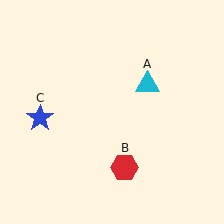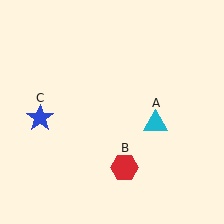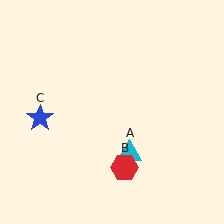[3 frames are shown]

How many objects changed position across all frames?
1 object changed position: cyan triangle (object A).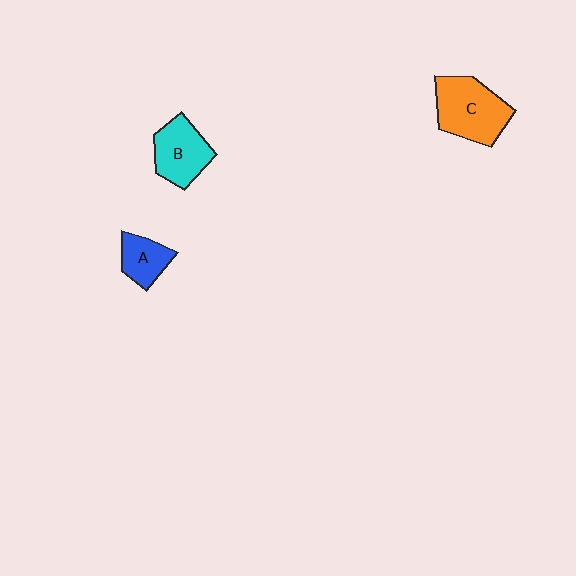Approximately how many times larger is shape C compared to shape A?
Approximately 1.9 times.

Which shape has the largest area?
Shape C (orange).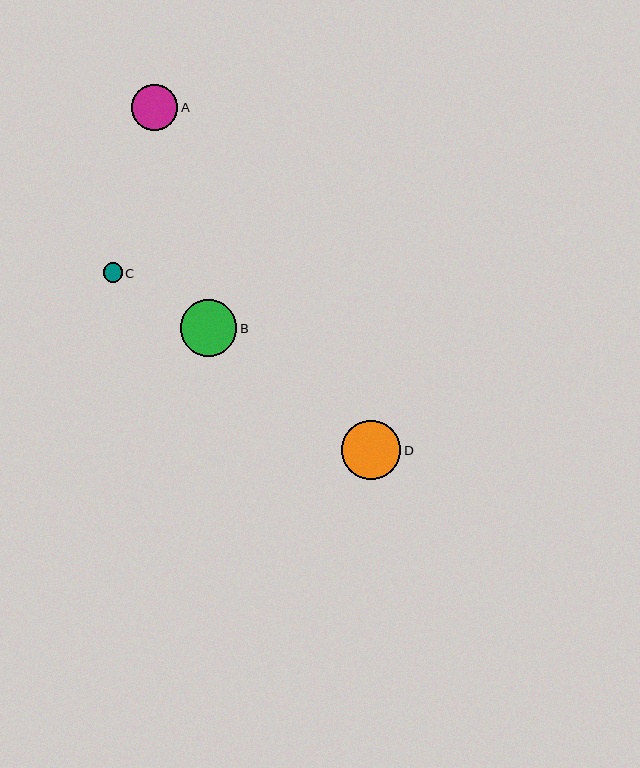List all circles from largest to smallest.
From largest to smallest: D, B, A, C.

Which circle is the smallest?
Circle C is the smallest with a size of approximately 19 pixels.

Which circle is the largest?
Circle D is the largest with a size of approximately 59 pixels.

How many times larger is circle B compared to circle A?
Circle B is approximately 1.2 times the size of circle A.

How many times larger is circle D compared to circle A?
Circle D is approximately 1.3 times the size of circle A.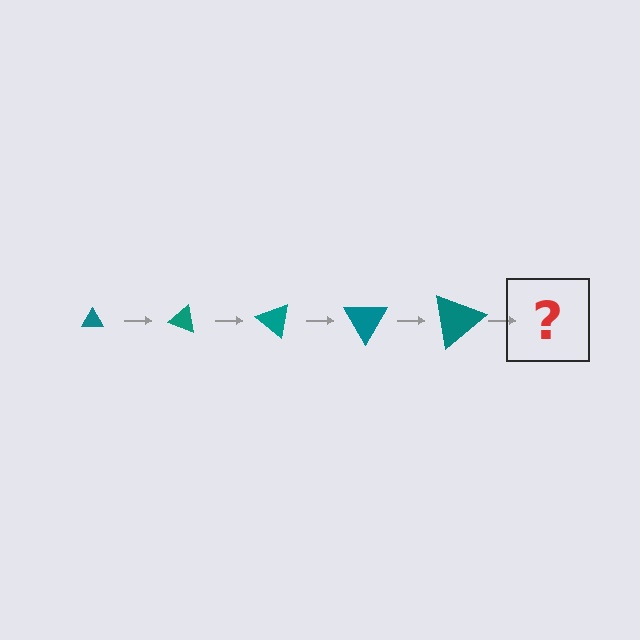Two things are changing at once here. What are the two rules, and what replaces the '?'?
The two rules are that the triangle grows larger each step and it rotates 20 degrees each step. The '?' should be a triangle, larger than the previous one and rotated 100 degrees from the start.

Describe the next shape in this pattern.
It should be a triangle, larger than the previous one and rotated 100 degrees from the start.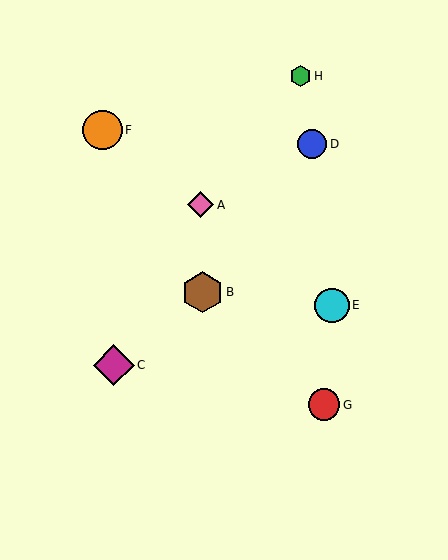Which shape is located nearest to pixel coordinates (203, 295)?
The brown hexagon (labeled B) at (202, 292) is nearest to that location.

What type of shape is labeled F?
Shape F is an orange circle.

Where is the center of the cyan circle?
The center of the cyan circle is at (332, 305).